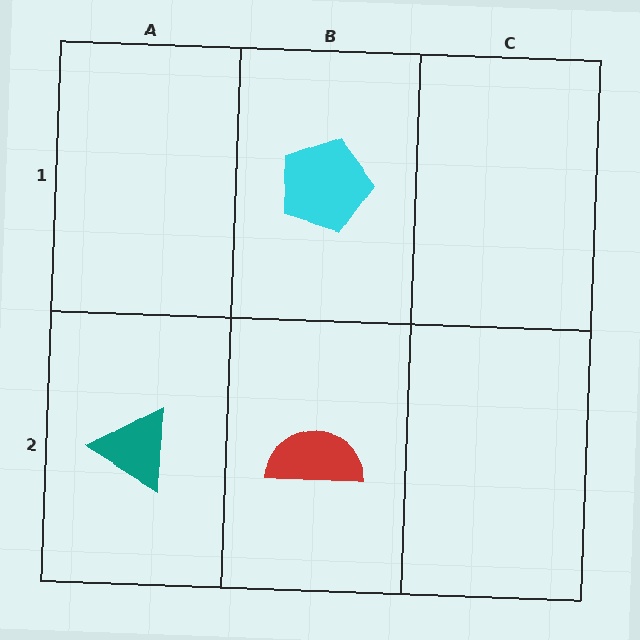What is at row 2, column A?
A teal triangle.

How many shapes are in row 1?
1 shape.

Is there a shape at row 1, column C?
No, that cell is empty.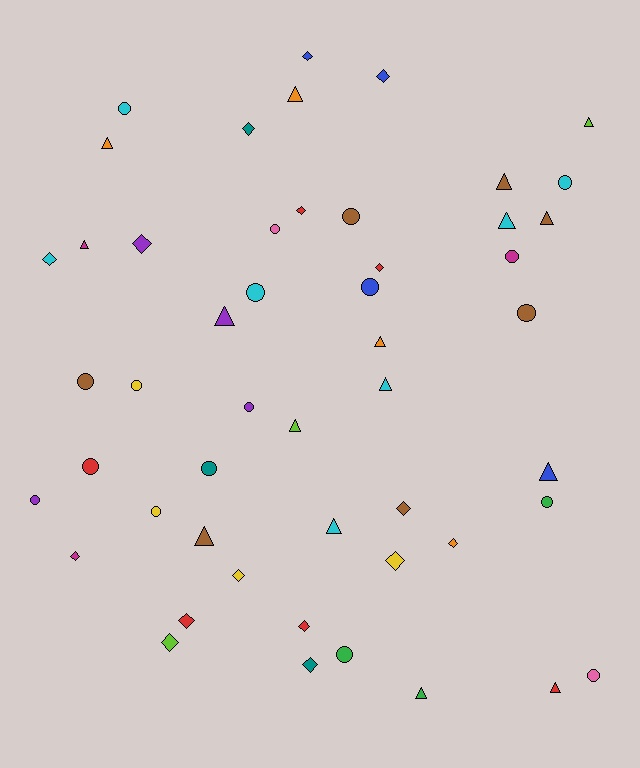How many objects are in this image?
There are 50 objects.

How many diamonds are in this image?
There are 16 diamonds.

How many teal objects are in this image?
There are 3 teal objects.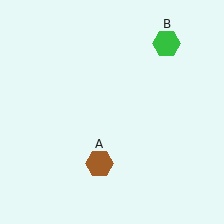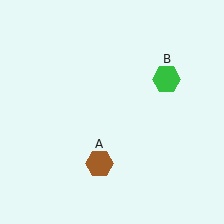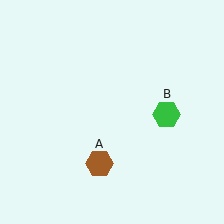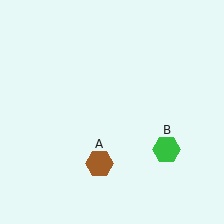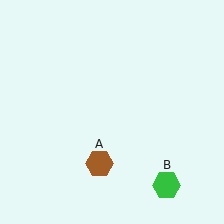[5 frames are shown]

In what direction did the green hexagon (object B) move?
The green hexagon (object B) moved down.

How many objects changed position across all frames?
1 object changed position: green hexagon (object B).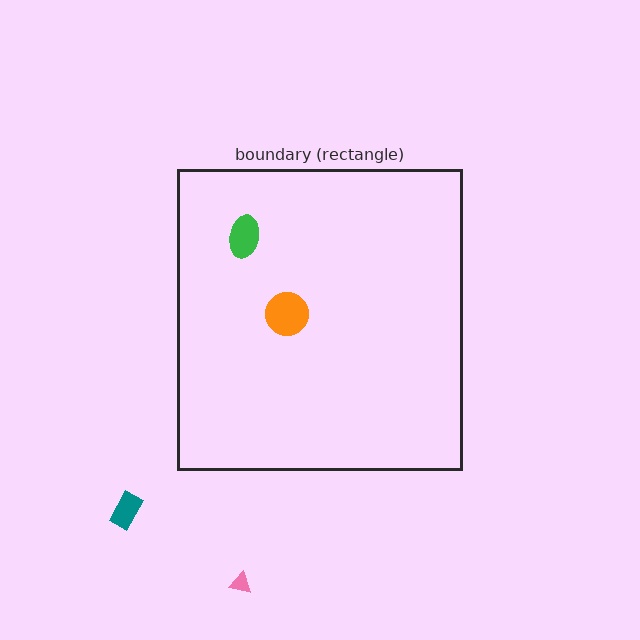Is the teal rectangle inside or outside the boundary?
Outside.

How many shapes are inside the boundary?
2 inside, 2 outside.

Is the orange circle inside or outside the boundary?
Inside.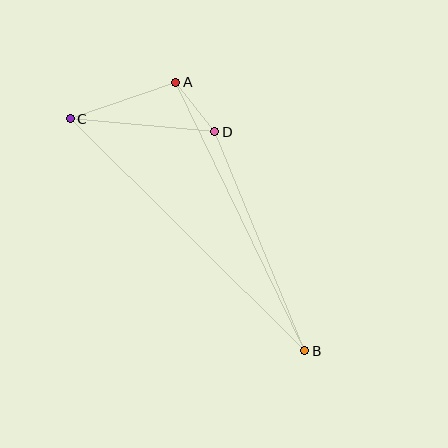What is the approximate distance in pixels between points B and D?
The distance between B and D is approximately 237 pixels.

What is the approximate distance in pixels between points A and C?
The distance between A and C is approximately 112 pixels.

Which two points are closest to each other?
Points A and D are closest to each other.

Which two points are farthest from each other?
Points B and C are farthest from each other.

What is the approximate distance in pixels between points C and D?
The distance between C and D is approximately 145 pixels.